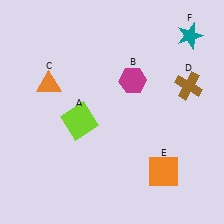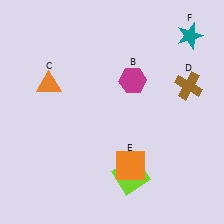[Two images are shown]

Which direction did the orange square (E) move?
The orange square (E) moved left.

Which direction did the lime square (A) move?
The lime square (A) moved down.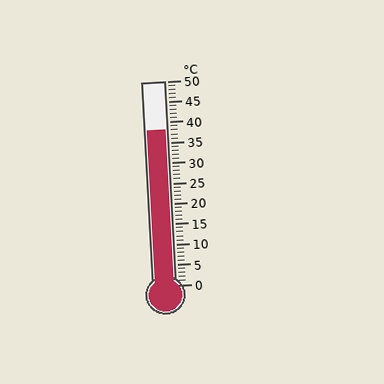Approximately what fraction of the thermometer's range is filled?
The thermometer is filled to approximately 75% of its range.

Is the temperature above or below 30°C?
The temperature is above 30°C.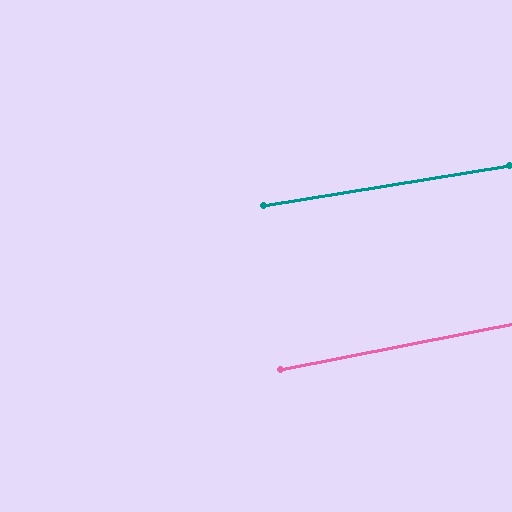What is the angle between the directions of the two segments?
Approximately 2 degrees.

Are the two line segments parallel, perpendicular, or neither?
Parallel — their directions differ by only 2.0°.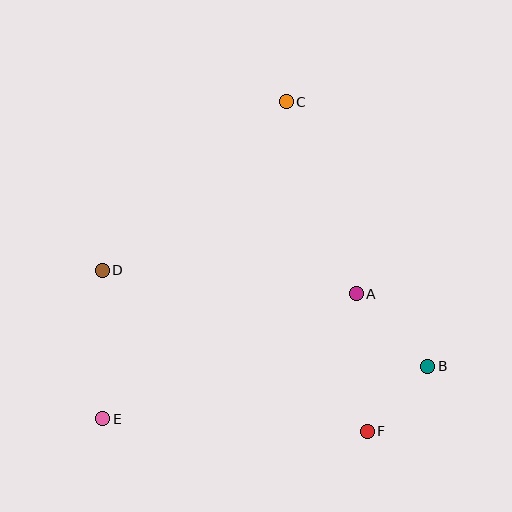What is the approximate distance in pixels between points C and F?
The distance between C and F is approximately 339 pixels.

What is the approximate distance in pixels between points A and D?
The distance between A and D is approximately 255 pixels.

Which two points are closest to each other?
Points B and F are closest to each other.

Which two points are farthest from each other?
Points C and E are farthest from each other.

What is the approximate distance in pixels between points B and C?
The distance between B and C is approximately 300 pixels.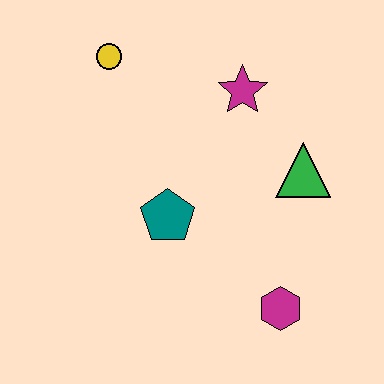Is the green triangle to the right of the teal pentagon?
Yes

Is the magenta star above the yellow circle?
No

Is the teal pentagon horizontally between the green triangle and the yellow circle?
Yes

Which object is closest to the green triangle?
The magenta star is closest to the green triangle.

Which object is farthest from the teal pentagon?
The yellow circle is farthest from the teal pentagon.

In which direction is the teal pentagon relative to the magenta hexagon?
The teal pentagon is to the left of the magenta hexagon.